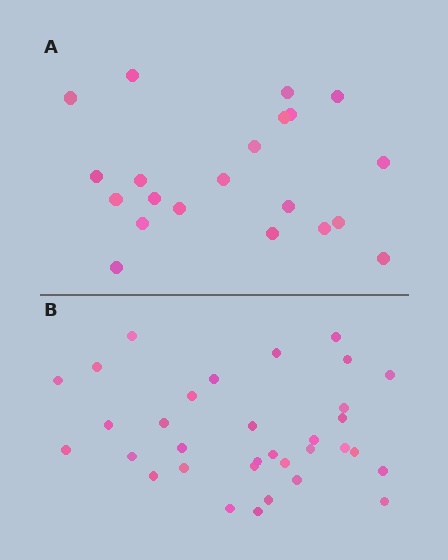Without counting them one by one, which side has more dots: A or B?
Region B (the bottom region) has more dots.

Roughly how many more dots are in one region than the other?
Region B has roughly 12 or so more dots than region A.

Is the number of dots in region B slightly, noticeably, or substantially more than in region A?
Region B has substantially more. The ratio is roughly 1.6 to 1.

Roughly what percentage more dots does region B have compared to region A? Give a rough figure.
About 55% more.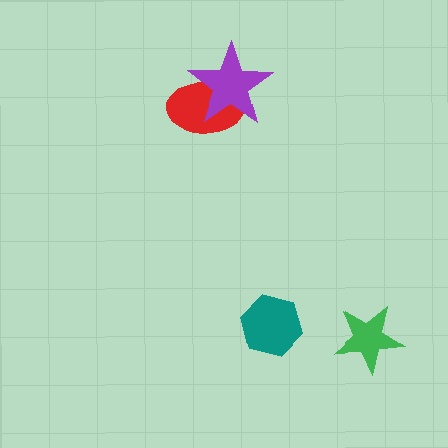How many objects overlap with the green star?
0 objects overlap with the green star.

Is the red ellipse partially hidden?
Yes, it is partially covered by another shape.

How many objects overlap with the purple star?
1 object overlaps with the purple star.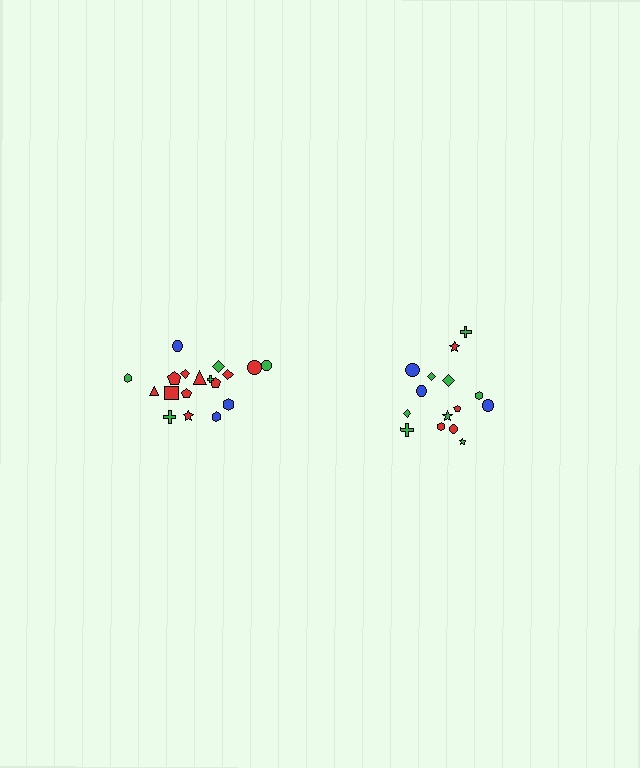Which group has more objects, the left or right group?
The left group.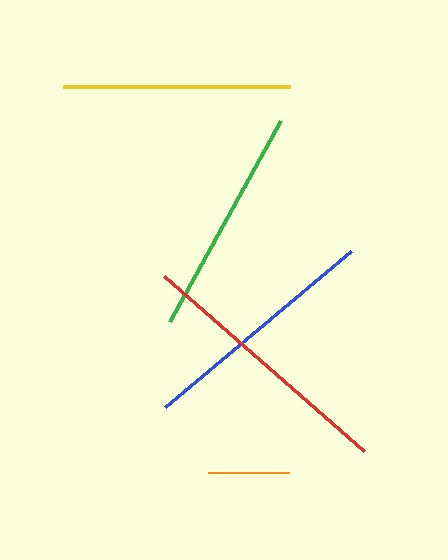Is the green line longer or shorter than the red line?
The red line is longer than the green line.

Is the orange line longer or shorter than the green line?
The green line is longer than the orange line.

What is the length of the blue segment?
The blue segment is approximately 243 pixels long.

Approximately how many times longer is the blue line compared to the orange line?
The blue line is approximately 3.0 times the length of the orange line.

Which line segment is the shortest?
The orange line is the shortest at approximately 82 pixels.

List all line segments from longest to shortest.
From longest to shortest: red, blue, green, yellow, orange.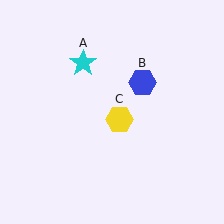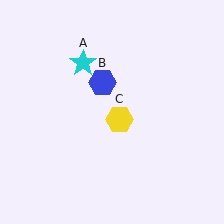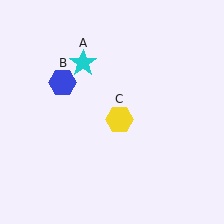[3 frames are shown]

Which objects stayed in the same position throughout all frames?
Cyan star (object A) and yellow hexagon (object C) remained stationary.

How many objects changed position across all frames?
1 object changed position: blue hexagon (object B).